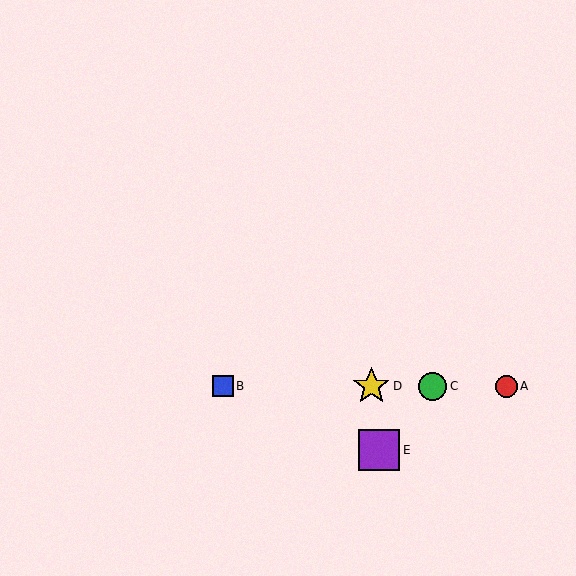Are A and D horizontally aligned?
Yes, both are at y≈386.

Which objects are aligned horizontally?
Objects A, B, C, D are aligned horizontally.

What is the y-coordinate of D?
Object D is at y≈386.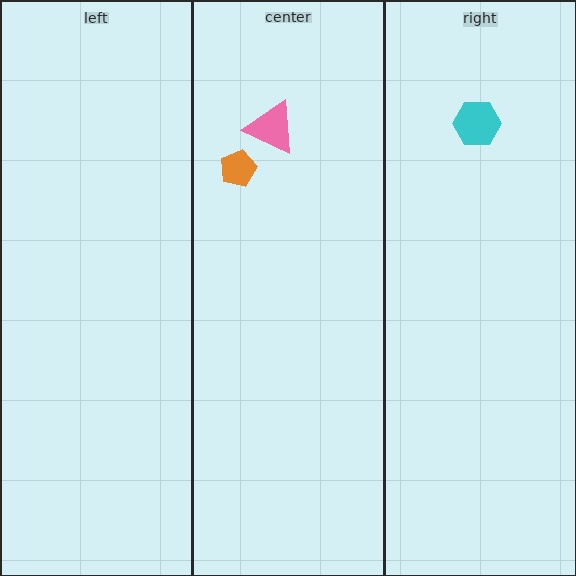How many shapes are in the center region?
2.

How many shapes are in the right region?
1.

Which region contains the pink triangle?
The center region.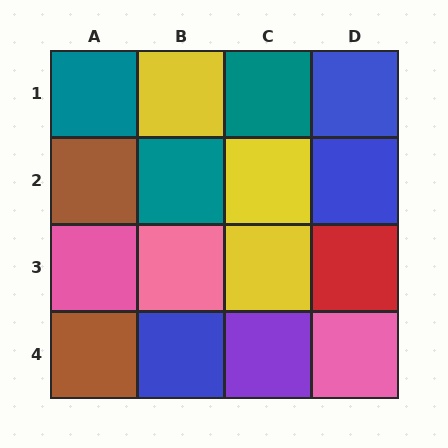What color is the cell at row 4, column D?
Pink.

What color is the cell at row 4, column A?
Brown.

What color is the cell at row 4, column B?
Blue.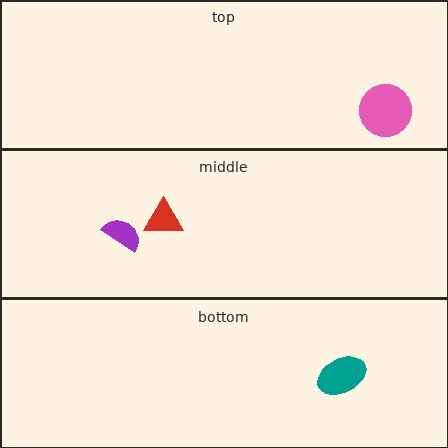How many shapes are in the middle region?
2.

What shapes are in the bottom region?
The teal ellipse.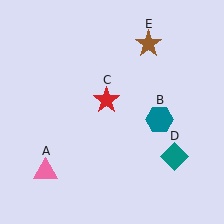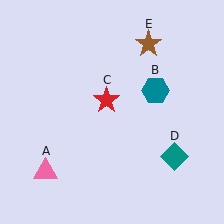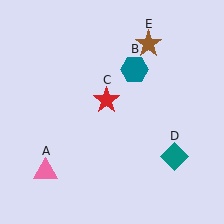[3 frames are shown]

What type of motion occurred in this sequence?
The teal hexagon (object B) rotated counterclockwise around the center of the scene.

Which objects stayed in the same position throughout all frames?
Pink triangle (object A) and red star (object C) and teal diamond (object D) and brown star (object E) remained stationary.